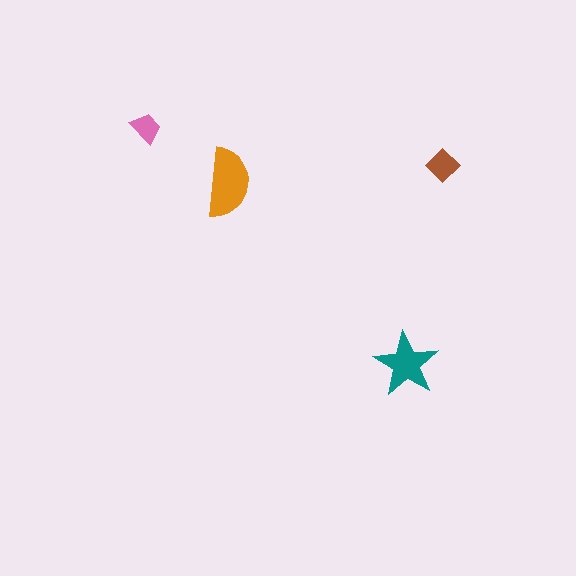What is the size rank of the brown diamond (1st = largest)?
3rd.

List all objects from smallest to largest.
The pink trapezoid, the brown diamond, the teal star, the orange semicircle.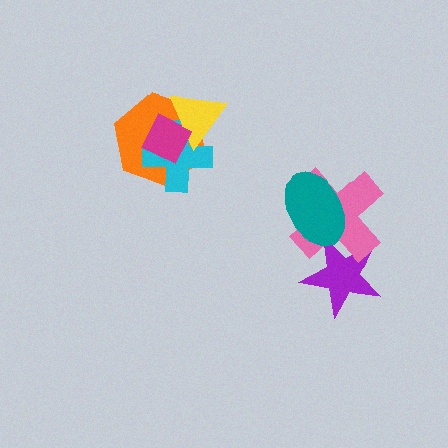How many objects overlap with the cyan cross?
3 objects overlap with the cyan cross.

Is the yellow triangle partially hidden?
Yes, it is partially covered by another shape.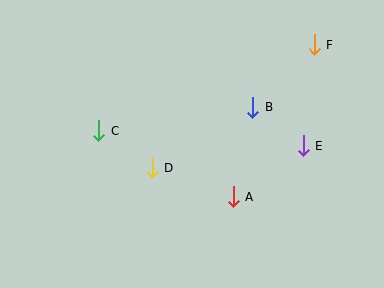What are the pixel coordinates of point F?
Point F is at (315, 44).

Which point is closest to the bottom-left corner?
Point C is closest to the bottom-left corner.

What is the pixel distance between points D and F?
The distance between D and F is 204 pixels.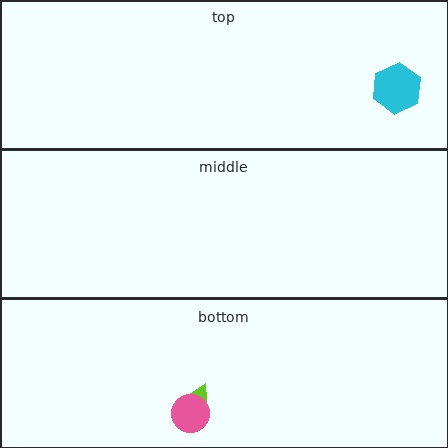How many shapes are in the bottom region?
2.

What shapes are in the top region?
The cyan hexagon.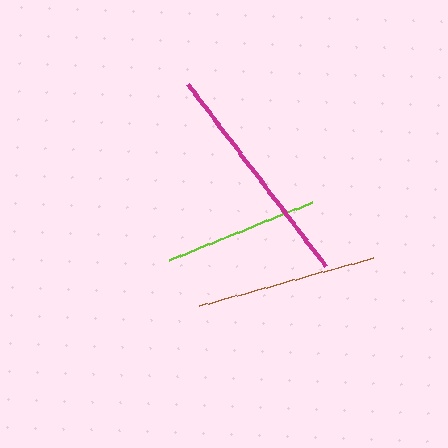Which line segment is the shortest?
The lime line is the shortest at approximately 154 pixels.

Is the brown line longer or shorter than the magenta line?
The magenta line is longer than the brown line.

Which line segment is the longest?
The magenta line is the longest at approximately 229 pixels.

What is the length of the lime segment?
The lime segment is approximately 154 pixels long.